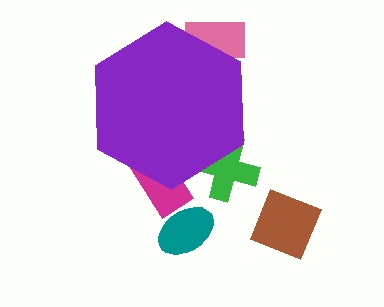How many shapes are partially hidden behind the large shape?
3 shapes are partially hidden.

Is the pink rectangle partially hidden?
Yes, the pink rectangle is partially hidden behind the purple hexagon.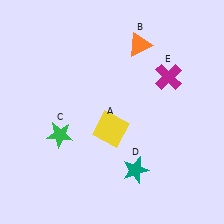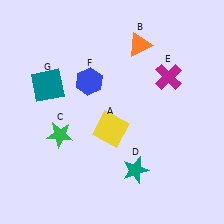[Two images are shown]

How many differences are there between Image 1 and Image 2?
There are 2 differences between the two images.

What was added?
A blue hexagon (F), a teal square (G) were added in Image 2.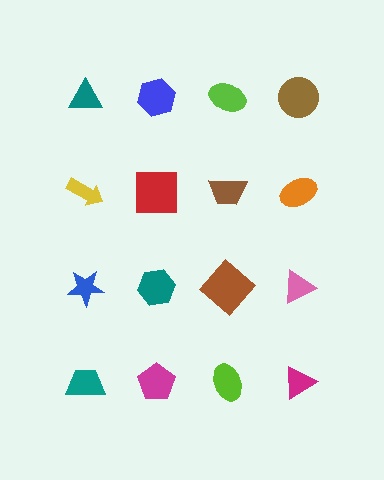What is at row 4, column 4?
A magenta triangle.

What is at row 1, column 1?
A teal triangle.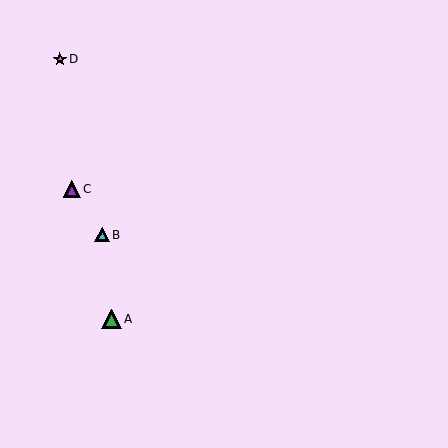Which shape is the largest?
The green triangle (labeled A) is the largest.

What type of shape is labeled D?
Shape D is a pink star.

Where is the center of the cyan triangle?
The center of the cyan triangle is at (102, 235).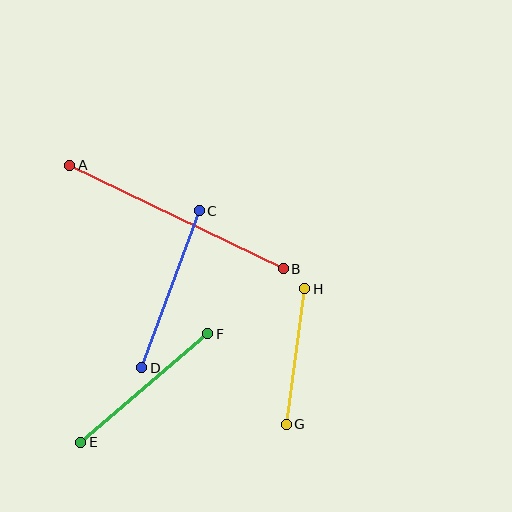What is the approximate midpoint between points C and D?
The midpoint is at approximately (171, 289) pixels.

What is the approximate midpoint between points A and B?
The midpoint is at approximately (176, 217) pixels.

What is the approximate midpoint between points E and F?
The midpoint is at approximately (144, 388) pixels.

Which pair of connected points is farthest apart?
Points A and B are farthest apart.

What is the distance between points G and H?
The distance is approximately 137 pixels.